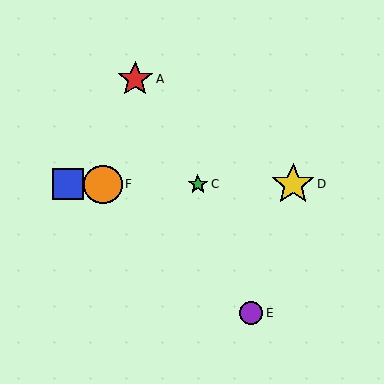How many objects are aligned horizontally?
4 objects (B, C, D, F) are aligned horizontally.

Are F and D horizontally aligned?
Yes, both are at y≈184.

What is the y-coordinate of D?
Object D is at y≈184.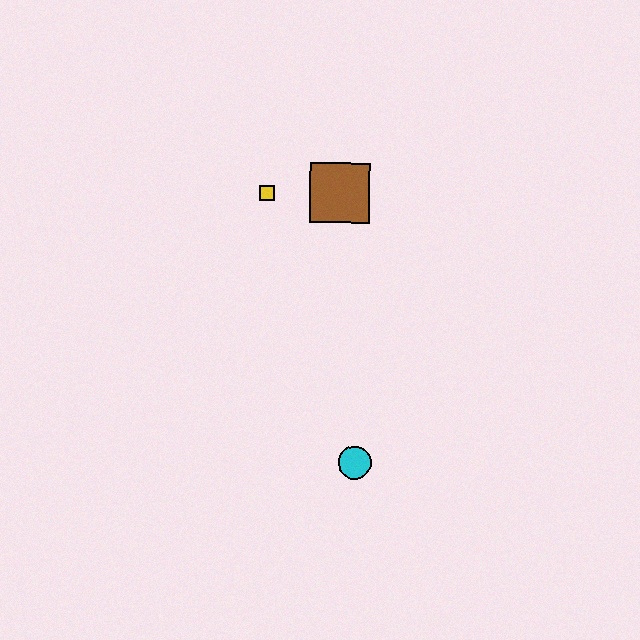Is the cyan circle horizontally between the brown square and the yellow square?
No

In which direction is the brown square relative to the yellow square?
The brown square is to the right of the yellow square.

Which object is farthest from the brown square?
The cyan circle is farthest from the brown square.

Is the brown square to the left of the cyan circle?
Yes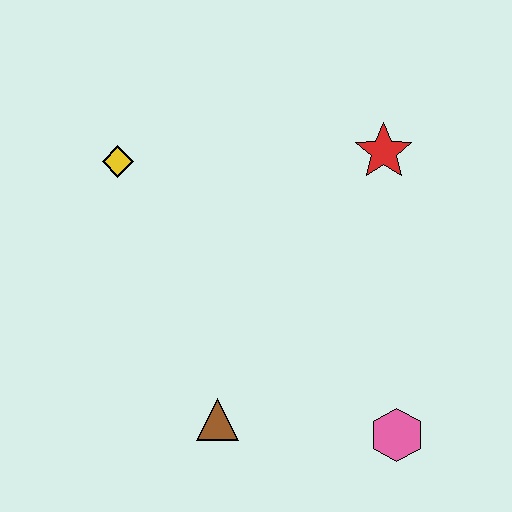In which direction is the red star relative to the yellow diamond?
The red star is to the right of the yellow diamond.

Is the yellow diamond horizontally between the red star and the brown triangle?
No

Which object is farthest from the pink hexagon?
The yellow diamond is farthest from the pink hexagon.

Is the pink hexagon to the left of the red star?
No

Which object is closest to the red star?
The yellow diamond is closest to the red star.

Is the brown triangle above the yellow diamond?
No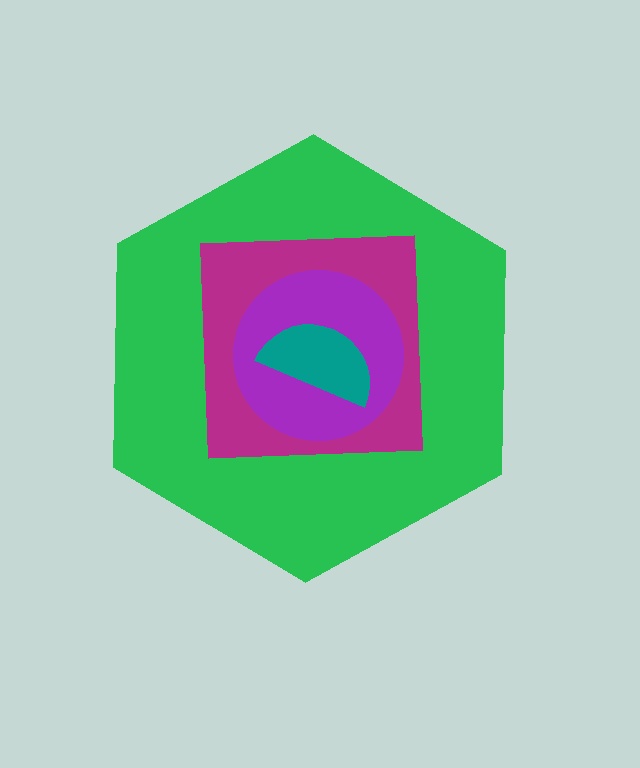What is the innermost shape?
The teal semicircle.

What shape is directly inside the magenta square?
The purple circle.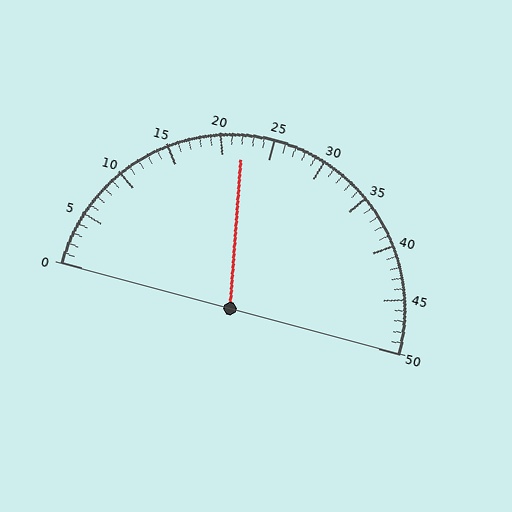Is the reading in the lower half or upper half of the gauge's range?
The reading is in the lower half of the range (0 to 50).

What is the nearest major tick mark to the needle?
The nearest major tick mark is 20.